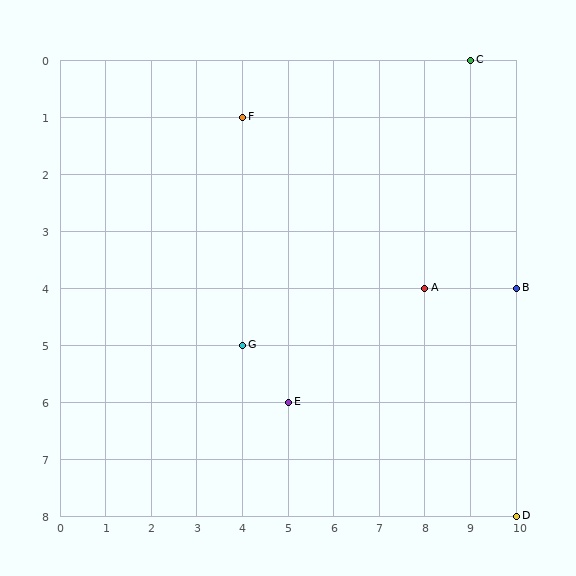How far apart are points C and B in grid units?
Points C and B are 1 column and 4 rows apart (about 4.1 grid units diagonally).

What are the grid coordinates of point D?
Point D is at grid coordinates (10, 8).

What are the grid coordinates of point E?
Point E is at grid coordinates (5, 6).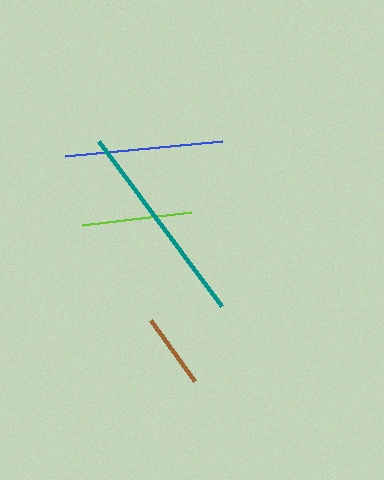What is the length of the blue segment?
The blue segment is approximately 158 pixels long.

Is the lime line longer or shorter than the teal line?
The teal line is longer than the lime line.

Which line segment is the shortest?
The brown line is the shortest at approximately 75 pixels.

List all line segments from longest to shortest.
From longest to shortest: teal, blue, lime, brown.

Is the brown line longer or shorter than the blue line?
The blue line is longer than the brown line.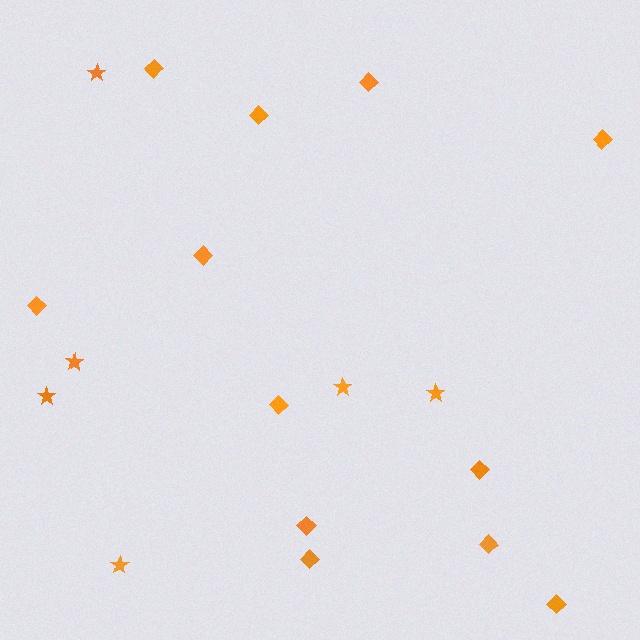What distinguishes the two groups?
There are 2 groups: one group of stars (6) and one group of diamonds (12).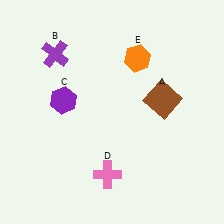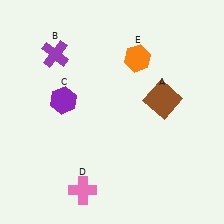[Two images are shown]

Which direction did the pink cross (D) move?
The pink cross (D) moved left.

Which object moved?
The pink cross (D) moved left.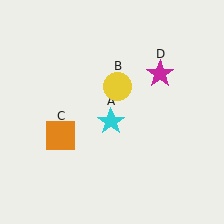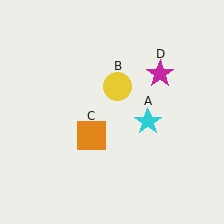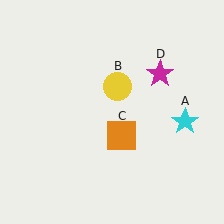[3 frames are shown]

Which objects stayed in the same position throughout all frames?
Yellow circle (object B) and magenta star (object D) remained stationary.